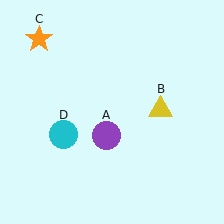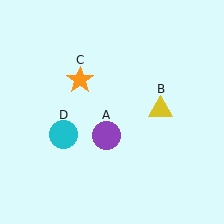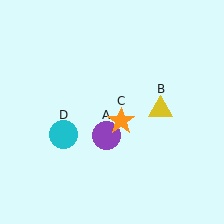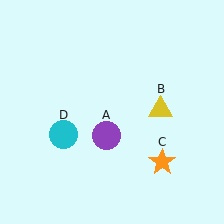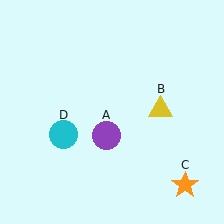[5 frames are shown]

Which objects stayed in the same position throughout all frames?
Purple circle (object A) and yellow triangle (object B) and cyan circle (object D) remained stationary.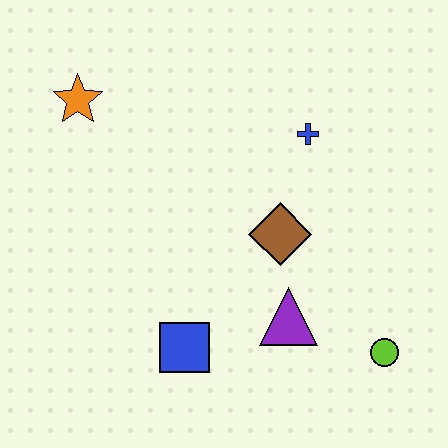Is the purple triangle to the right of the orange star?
Yes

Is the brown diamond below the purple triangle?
No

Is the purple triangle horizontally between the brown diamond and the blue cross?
Yes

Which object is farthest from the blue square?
The orange star is farthest from the blue square.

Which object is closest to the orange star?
The blue cross is closest to the orange star.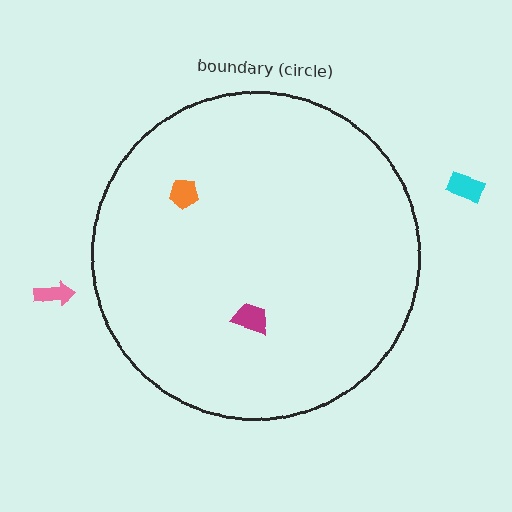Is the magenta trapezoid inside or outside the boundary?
Inside.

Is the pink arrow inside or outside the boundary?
Outside.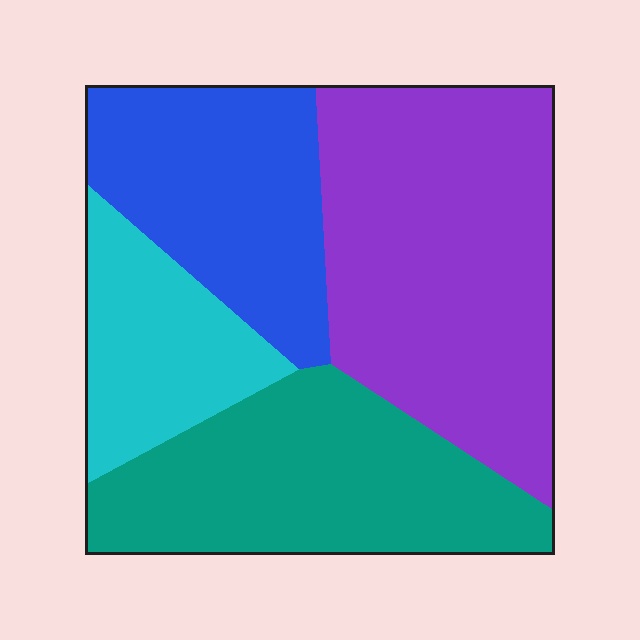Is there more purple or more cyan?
Purple.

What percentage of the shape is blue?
Blue covers 22% of the shape.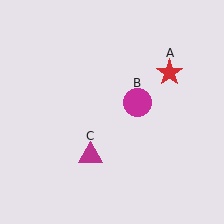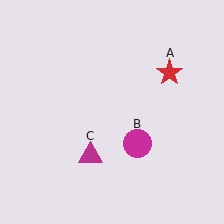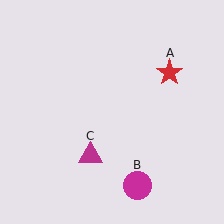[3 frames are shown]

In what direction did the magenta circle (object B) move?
The magenta circle (object B) moved down.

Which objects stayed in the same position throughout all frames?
Red star (object A) and magenta triangle (object C) remained stationary.